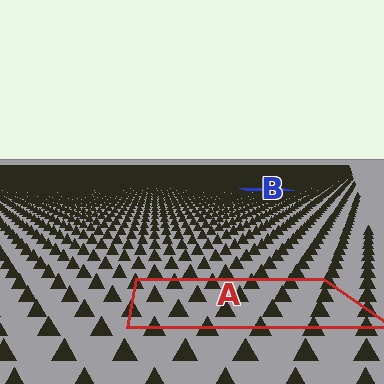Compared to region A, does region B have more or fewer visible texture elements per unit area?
Region B has more texture elements per unit area — they are packed more densely because it is farther away.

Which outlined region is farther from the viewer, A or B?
Region B is farther from the viewer — the texture elements inside it appear smaller and more densely packed.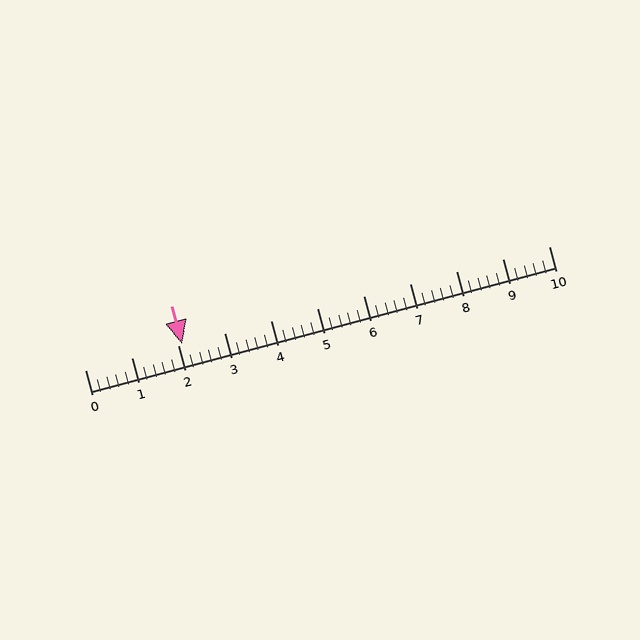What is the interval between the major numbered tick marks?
The major tick marks are spaced 1 units apart.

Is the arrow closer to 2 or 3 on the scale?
The arrow is closer to 2.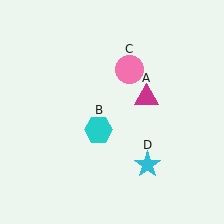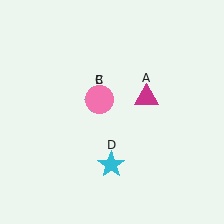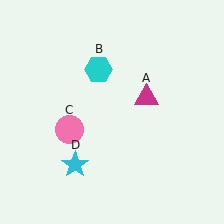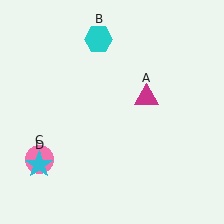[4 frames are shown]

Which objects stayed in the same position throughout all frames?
Magenta triangle (object A) remained stationary.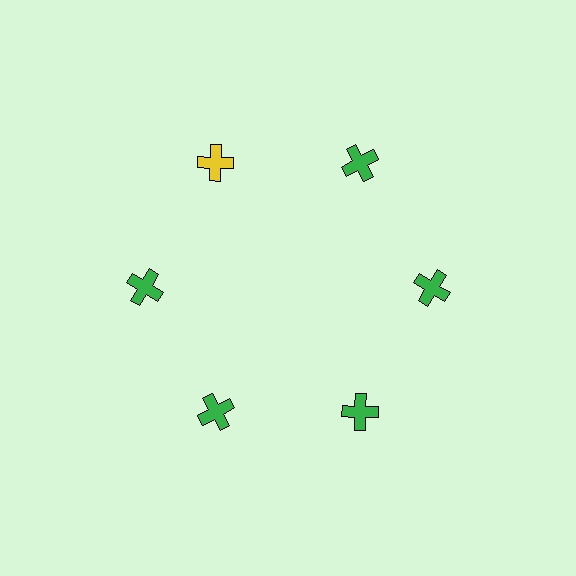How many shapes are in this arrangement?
There are 6 shapes arranged in a ring pattern.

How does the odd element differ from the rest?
It has a different color: yellow instead of green.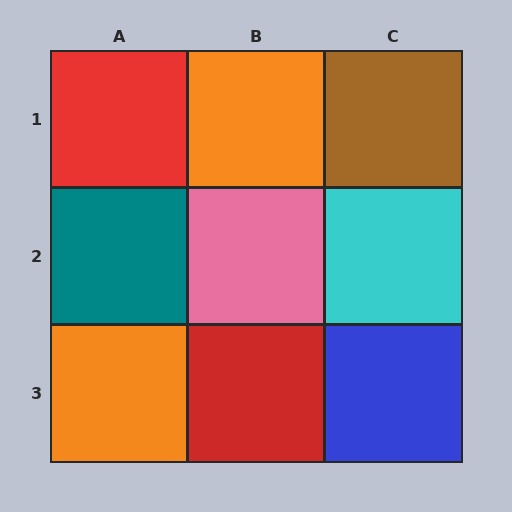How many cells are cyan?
1 cell is cyan.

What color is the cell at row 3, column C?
Blue.